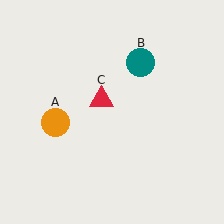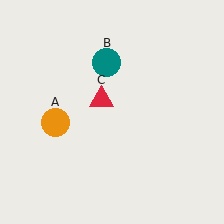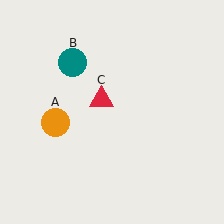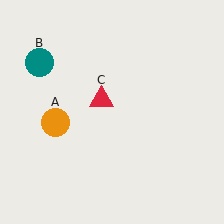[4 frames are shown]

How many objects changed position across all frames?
1 object changed position: teal circle (object B).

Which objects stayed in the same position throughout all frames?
Orange circle (object A) and red triangle (object C) remained stationary.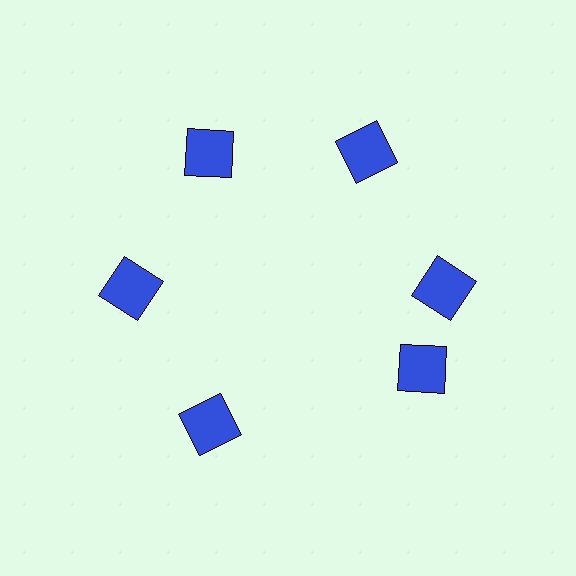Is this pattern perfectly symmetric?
No. The 6 blue squares are arranged in a ring, but one element near the 5 o'clock position is rotated out of alignment along the ring, breaking the 6-fold rotational symmetry.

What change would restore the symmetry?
The symmetry would be restored by rotating it back into even spacing with its neighbors so that all 6 squares sit at equal angles and equal distance from the center.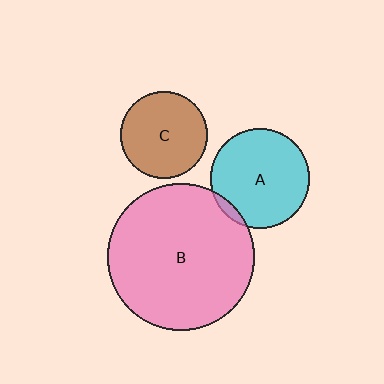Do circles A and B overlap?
Yes.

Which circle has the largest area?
Circle B (pink).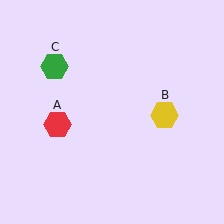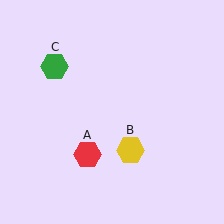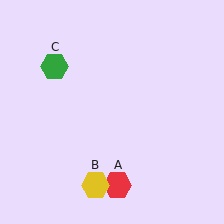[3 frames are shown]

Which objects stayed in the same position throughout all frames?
Green hexagon (object C) remained stationary.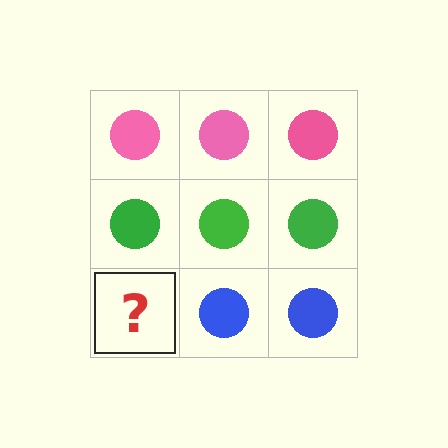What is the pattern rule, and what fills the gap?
The rule is that each row has a consistent color. The gap should be filled with a blue circle.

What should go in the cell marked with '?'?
The missing cell should contain a blue circle.